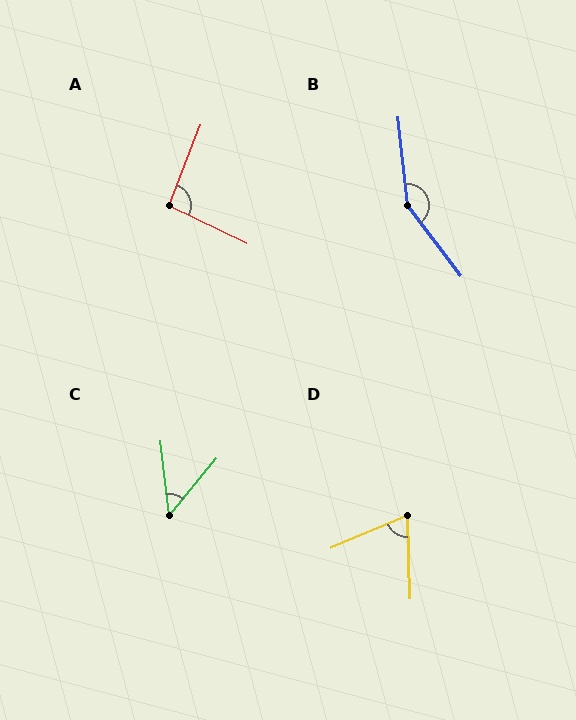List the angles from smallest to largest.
C (47°), D (68°), A (95°), B (149°).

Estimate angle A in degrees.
Approximately 95 degrees.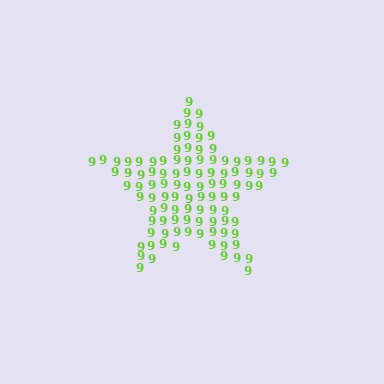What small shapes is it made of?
It is made of small digit 9's.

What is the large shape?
The large shape is a star.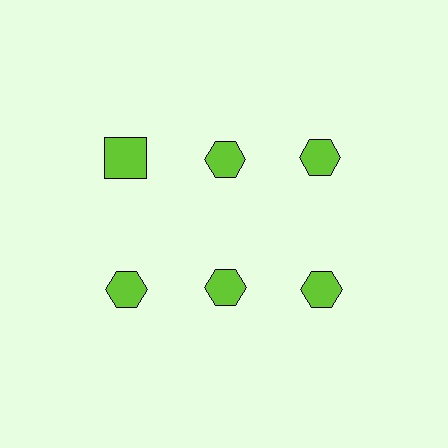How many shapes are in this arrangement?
There are 6 shapes arranged in a grid pattern.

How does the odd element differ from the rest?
It has a different shape: square instead of hexagon.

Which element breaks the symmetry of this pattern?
The lime square in the top row, leftmost column breaks the symmetry. All other shapes are lime hexagons.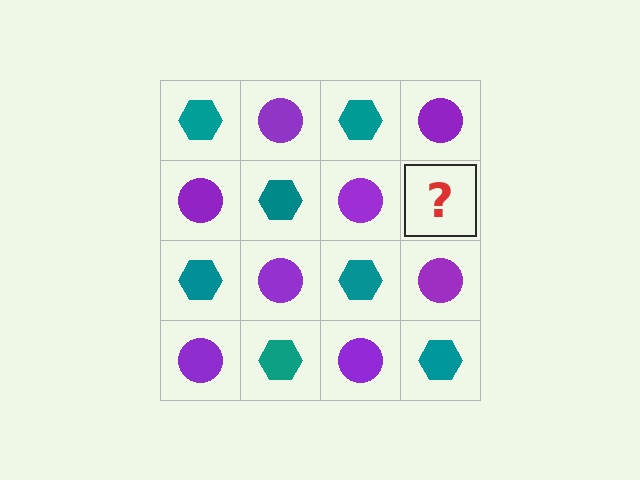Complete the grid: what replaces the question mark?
The question mark should be replaced with a teal hexagon.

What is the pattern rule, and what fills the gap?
The rule is that it alternates teal hexagon and purple circle in a checkerboard pattern. The gap should be filled with a teal hexagon.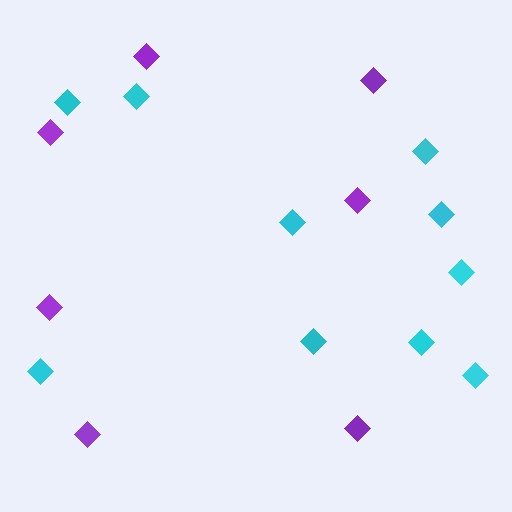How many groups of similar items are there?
There are 2 groups: one group of purple diamonds (7) and one group of cyan diamonds (10).